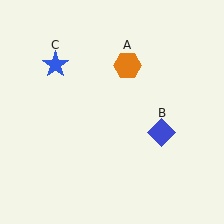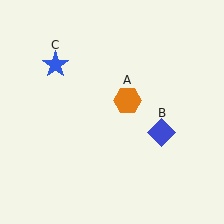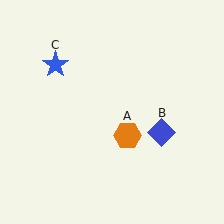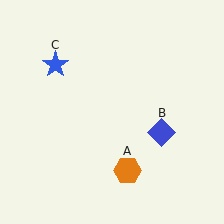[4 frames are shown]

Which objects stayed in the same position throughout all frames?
Blue diamond (object B) and blue star (object C) remained stationary.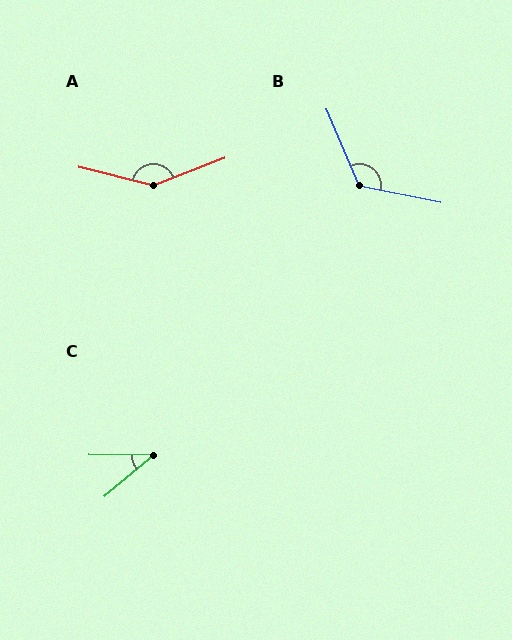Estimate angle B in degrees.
Approximately 125 degrees.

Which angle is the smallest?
C, at approximately 41 degrees.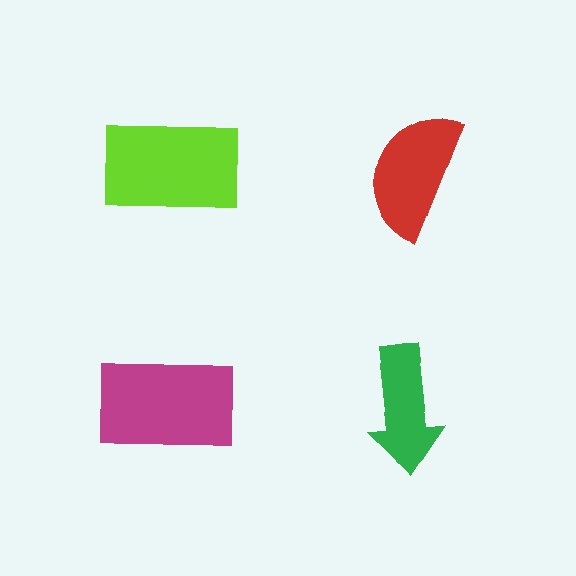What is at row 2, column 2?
A green arrow.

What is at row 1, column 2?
A red semicircle.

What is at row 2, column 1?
A magenta rectangle.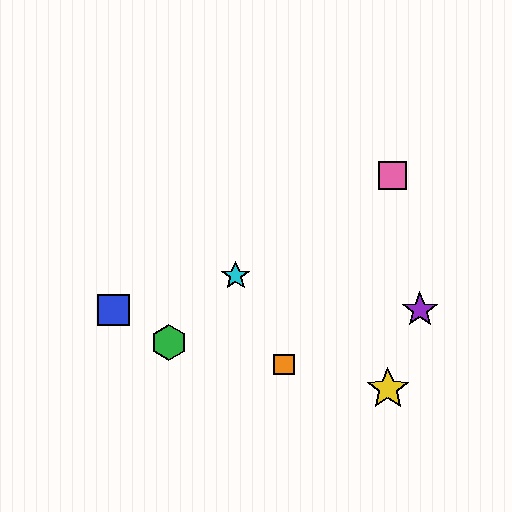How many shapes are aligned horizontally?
3 shapes (the red star, the blue square, the purple star) are aligned horizontally.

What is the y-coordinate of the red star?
The red star is at y≈310.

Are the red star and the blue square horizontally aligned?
Yes, both are at y≈310.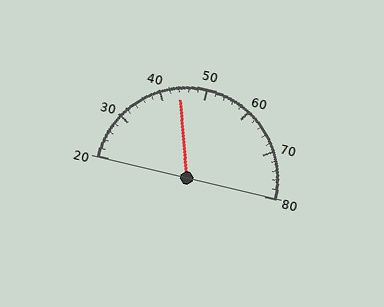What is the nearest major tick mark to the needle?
The nearest major tick mark is 40.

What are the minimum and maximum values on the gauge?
The gauge ranges from 20 to 80.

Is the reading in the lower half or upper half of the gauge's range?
The reading is in the lower half of the range (20 to 80).